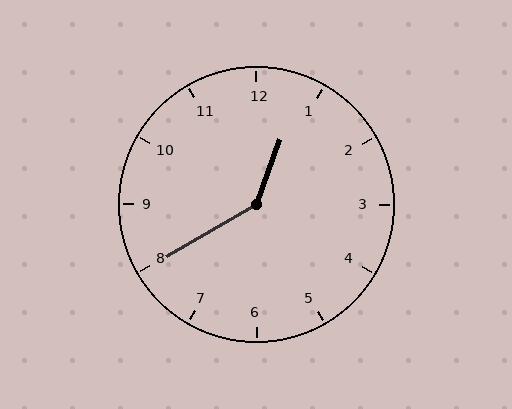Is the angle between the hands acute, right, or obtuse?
It is obtuse.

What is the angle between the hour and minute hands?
Approximately 140 degrees.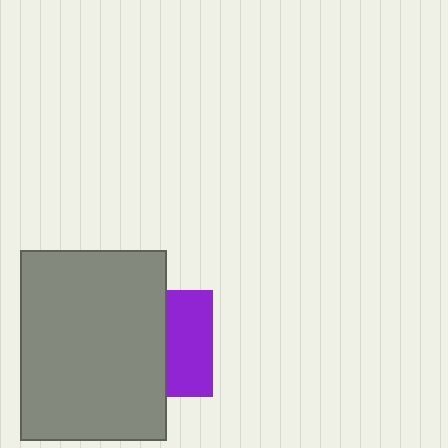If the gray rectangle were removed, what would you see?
You would see the complete purple square.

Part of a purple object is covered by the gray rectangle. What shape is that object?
It is a square.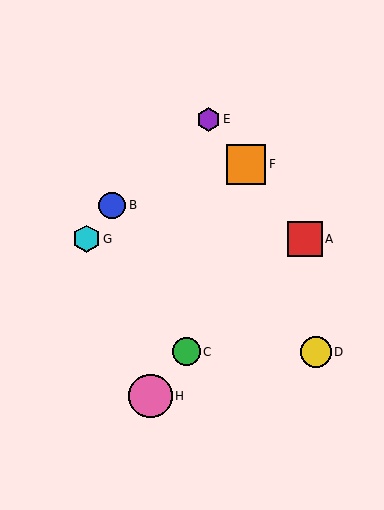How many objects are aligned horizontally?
2 objects (C, D) are aligned horizontally.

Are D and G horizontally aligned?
No, D is at y≈352 and G is at y≈239.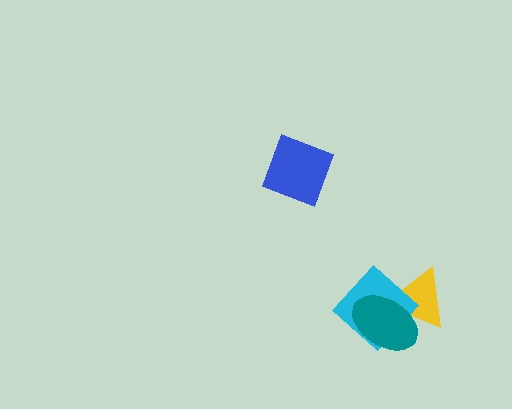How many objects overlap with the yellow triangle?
2 objects overlap with the yellow triangle.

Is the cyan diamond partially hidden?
Yes, it is partially covered by another shape.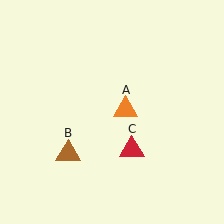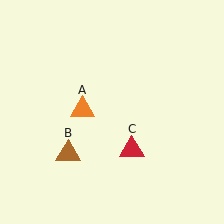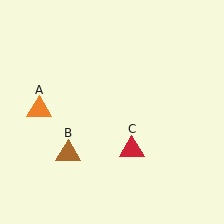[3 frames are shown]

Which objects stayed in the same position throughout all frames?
Brown triangle (object B) and red triangle (object C) remained stationary.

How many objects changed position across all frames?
1 object changed position: orange triangle (object A).